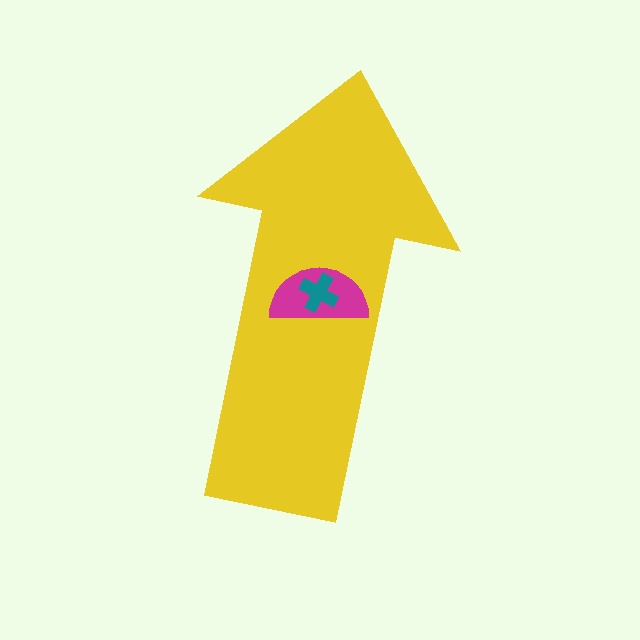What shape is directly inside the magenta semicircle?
The teal cross.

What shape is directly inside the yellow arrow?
The magenta semicircle.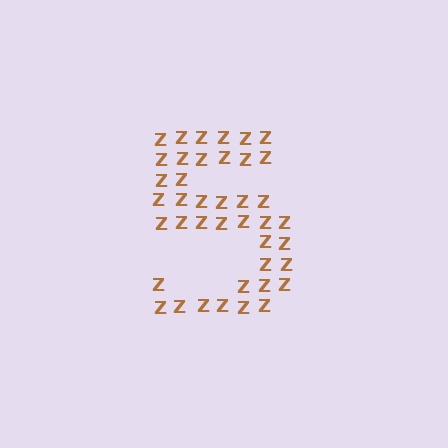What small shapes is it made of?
It is made of small letter Z's.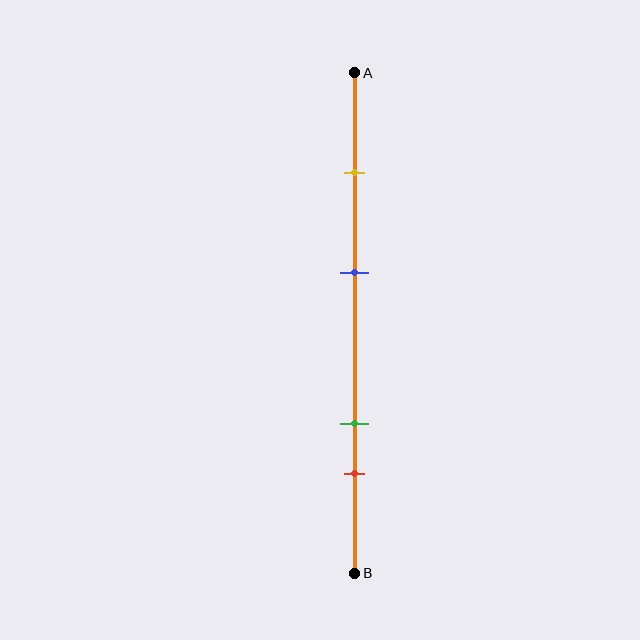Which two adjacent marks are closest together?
The green and red marks are the closest adjacent pair.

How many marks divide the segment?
There are 4 marks dividing the segment.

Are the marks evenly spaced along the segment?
No, the marks are not evenly spaced.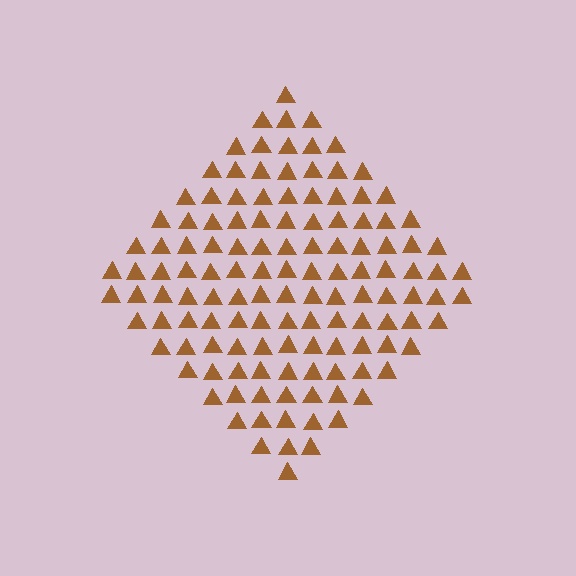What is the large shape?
The large shape is a diamond.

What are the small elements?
The small elements are triangles.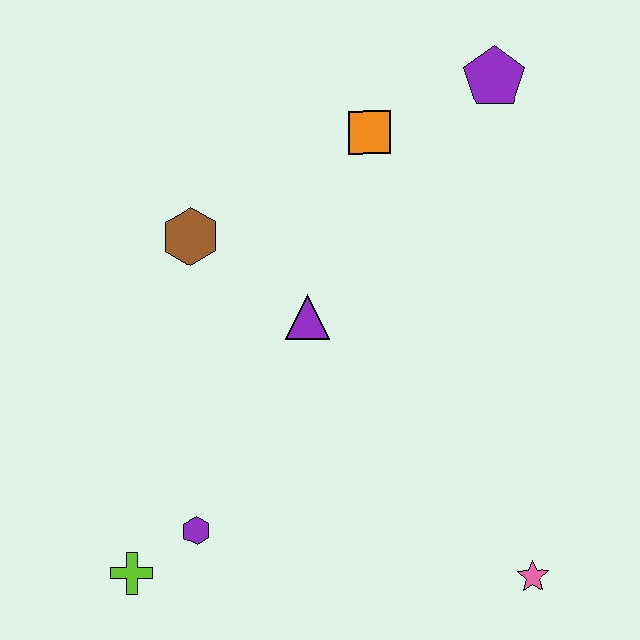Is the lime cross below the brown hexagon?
Yes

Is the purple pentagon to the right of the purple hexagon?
Yes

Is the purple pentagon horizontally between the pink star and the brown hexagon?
Yes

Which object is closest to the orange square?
The purple pentagon is closest to the orange square.